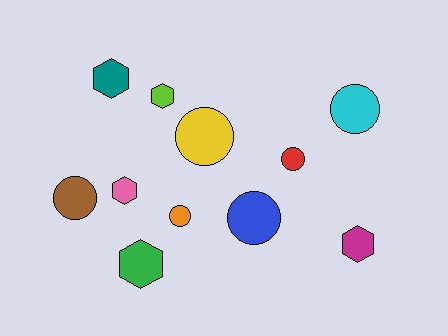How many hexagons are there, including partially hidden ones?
There are 5 hexagons.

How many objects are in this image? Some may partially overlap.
There are 11 objects.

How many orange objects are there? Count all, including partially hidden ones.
There is 1 orange object.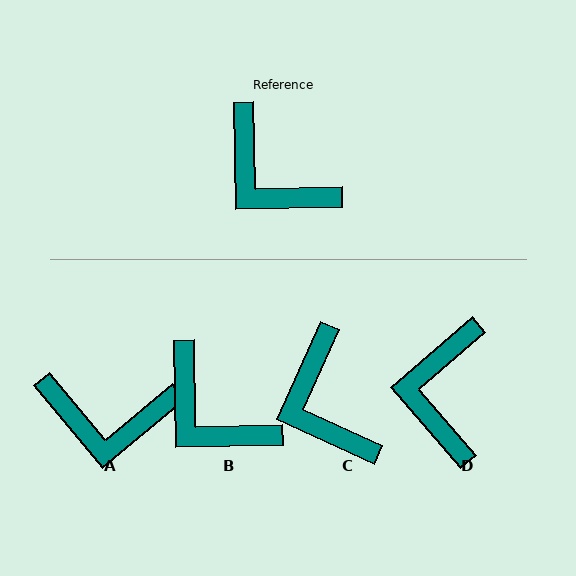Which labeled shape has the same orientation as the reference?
B.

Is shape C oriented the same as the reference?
No, it is off by about 26 degrees.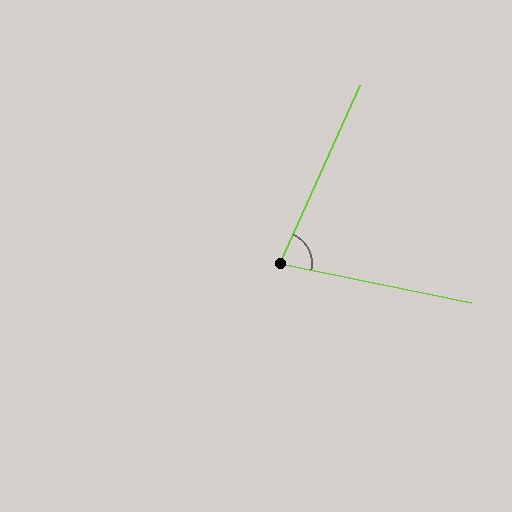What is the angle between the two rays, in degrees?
Approximately 77 degrees.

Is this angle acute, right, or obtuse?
It is acute.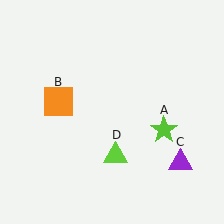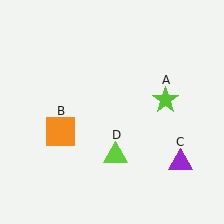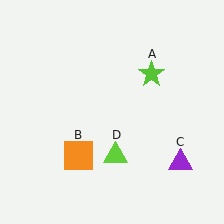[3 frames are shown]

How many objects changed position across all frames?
2 objects changed position: lime star (object A), orange square (object B).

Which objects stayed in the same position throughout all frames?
Purple triangle (object C) and lime triangle (object D) remained stationary.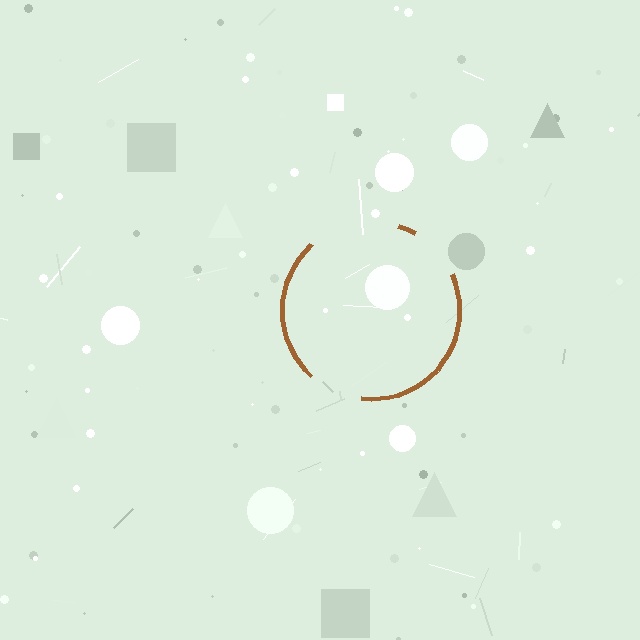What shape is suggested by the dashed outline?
The dashed outline suggests a circle.